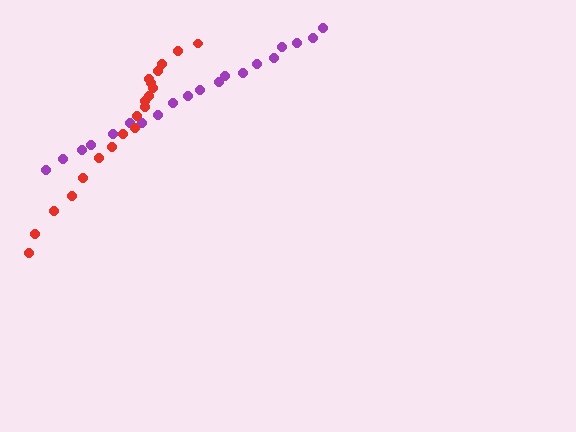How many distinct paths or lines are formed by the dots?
There are 2 distinct paths.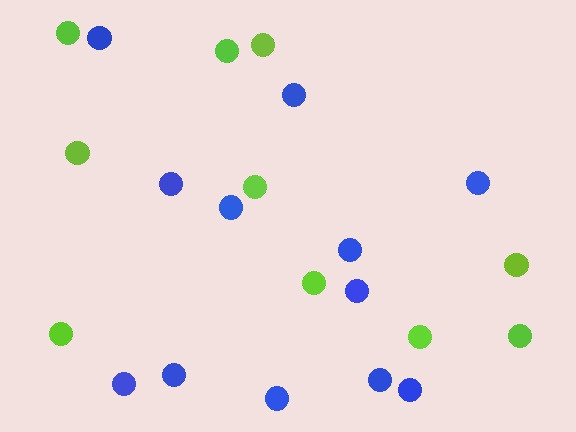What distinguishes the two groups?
There are 2 groups: one group of lime circles (10) and one group of blue circles (12).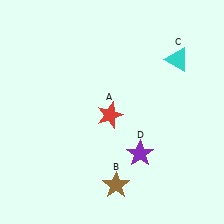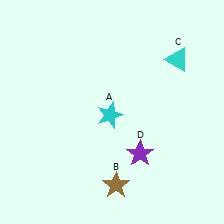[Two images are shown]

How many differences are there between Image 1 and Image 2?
There is 1 difference between the two images.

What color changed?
The star (A) changed from red in Image 1 to cyan in Image 2.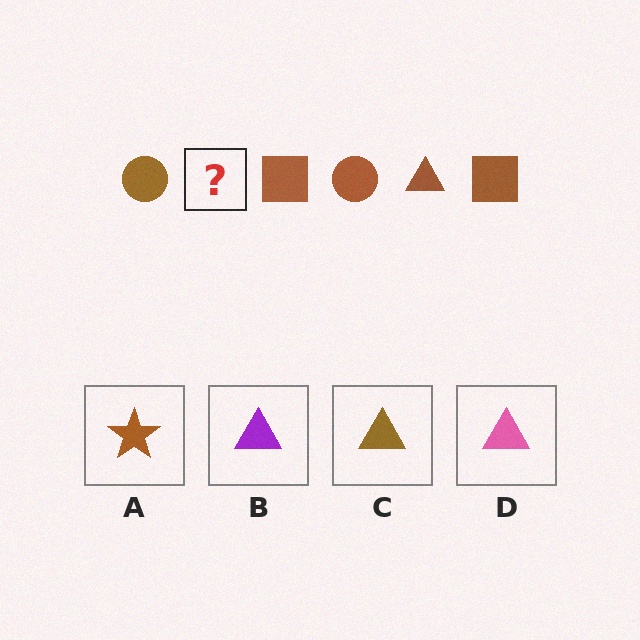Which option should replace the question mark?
Option C.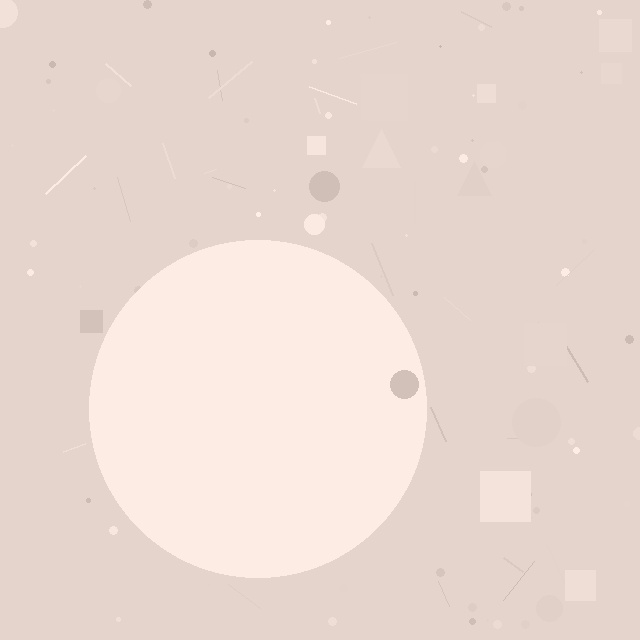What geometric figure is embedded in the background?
A circle is embedded in the background.